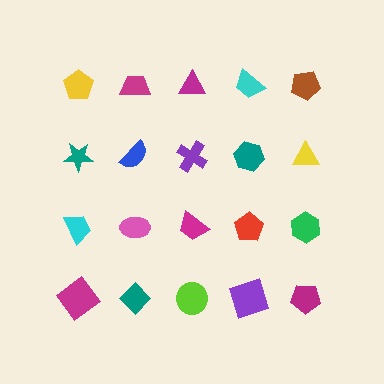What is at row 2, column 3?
A purple cross.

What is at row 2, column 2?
A blue semicircle.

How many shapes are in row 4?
5 shapes.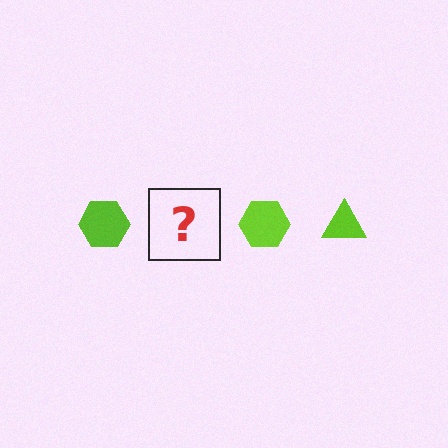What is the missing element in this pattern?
The missing element is a lime triangle.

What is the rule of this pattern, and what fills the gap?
The rule is that the pattern cycles through hexagon, triangle shapes in lime. The gap should be filled with a lime triangle.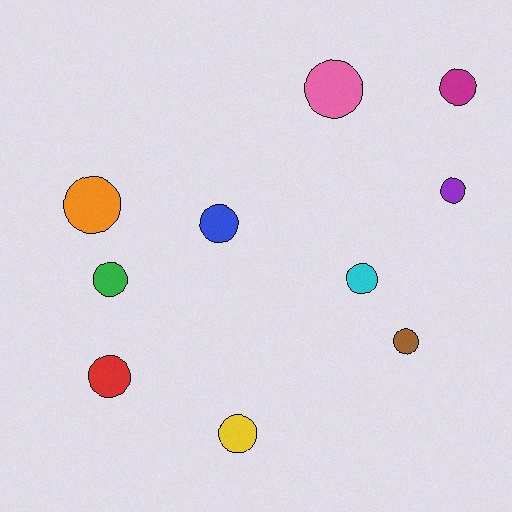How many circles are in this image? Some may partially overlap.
There are 10 circles.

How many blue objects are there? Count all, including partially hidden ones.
There is 1 blue object.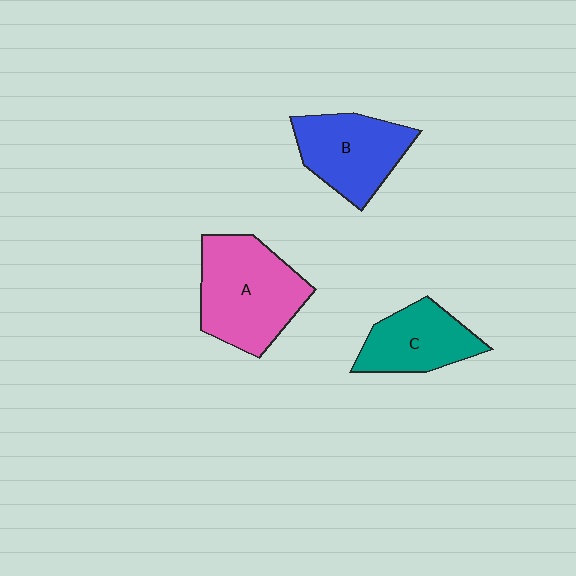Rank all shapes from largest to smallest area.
From largest to smallest: A (pink), B (blue), C (teal).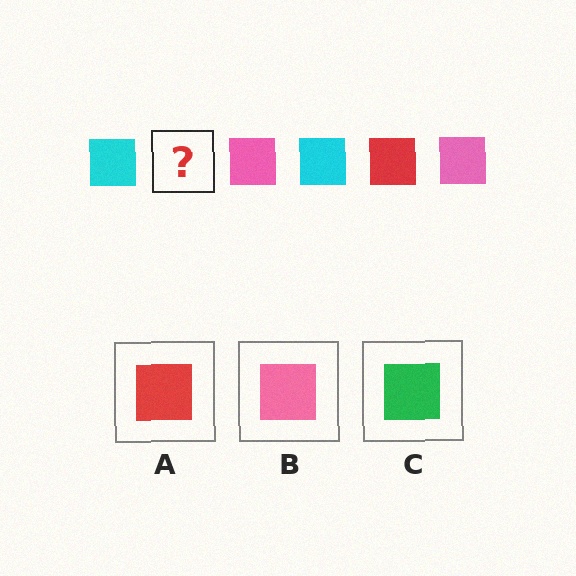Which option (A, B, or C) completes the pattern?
A.